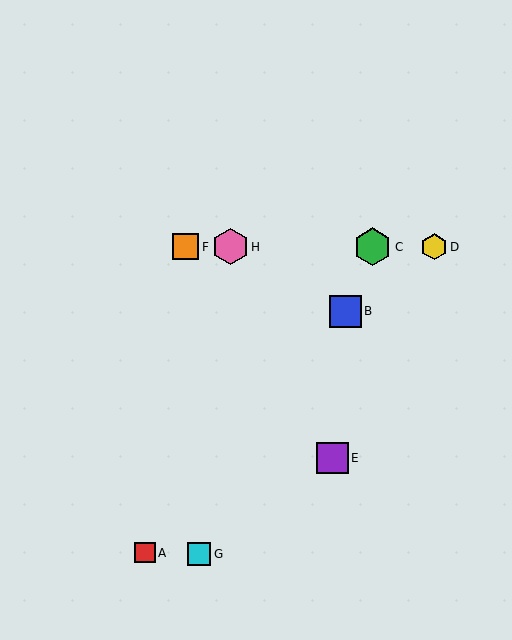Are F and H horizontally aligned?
Yes, both are at y≈247.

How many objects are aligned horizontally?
4 objects (C, D, F, H) are aligned horizontally.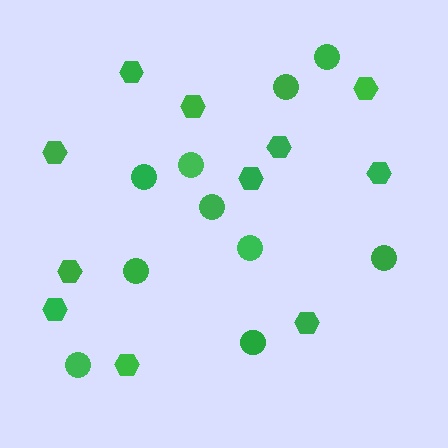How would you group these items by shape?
There are 2 groups: one group of circles (10) and one group of hexagons (11).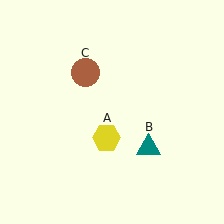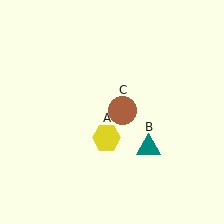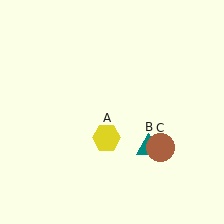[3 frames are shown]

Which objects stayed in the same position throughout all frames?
Yellow hexagon (object A) and teal triangle (object B) remained stationary.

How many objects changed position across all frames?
1 object changed position: brown circle (object C).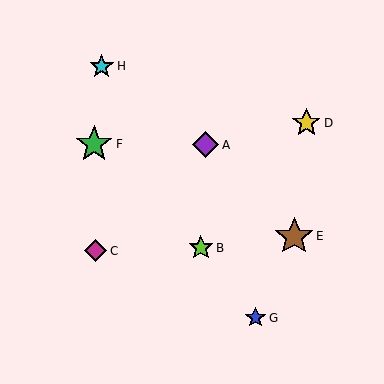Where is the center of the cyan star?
The center of the cyan star is at (102, 66).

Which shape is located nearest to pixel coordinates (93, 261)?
The magenta diamond (labeled C) at (96, 251) is nearest to that location.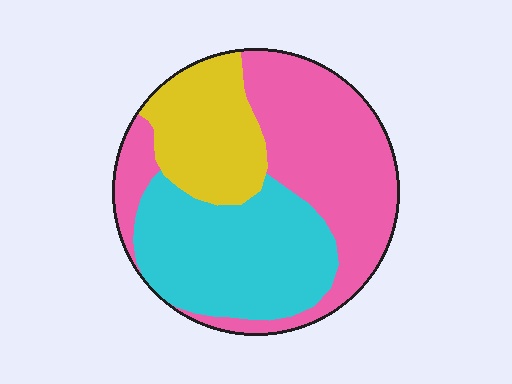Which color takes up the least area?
Yellow, at roughly 20%.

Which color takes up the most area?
Pink, at roughly 45%.